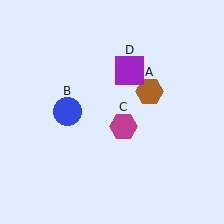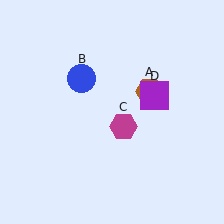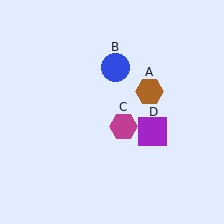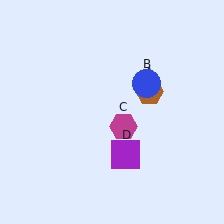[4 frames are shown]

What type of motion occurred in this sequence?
The blue circle (object B), purple square (object D) rotated clockwise around the center of the scene.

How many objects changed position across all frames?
2 objects changed position: blue circle (object B), purple square (object D).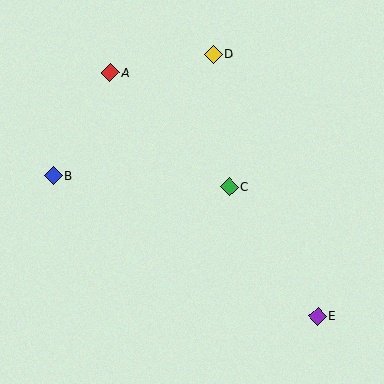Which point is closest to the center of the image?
Point C at (229, 187) is closest to the center.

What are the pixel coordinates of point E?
Point E is at (318, 316).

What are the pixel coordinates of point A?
Point A is at (110, 73).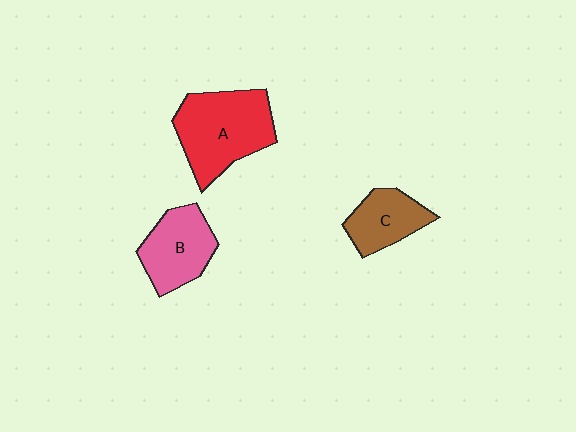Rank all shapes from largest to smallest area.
From largest to smallest: A (red), B (pink), C (brown).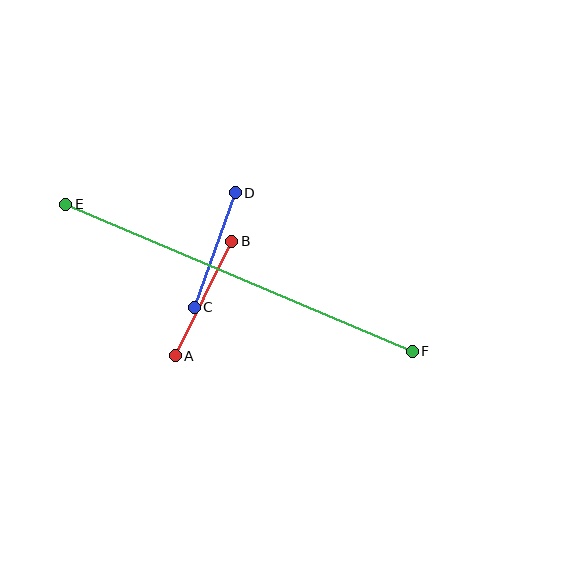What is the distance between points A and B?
The distance is approximately 128 pixels.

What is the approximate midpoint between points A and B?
The midpoint is at approximately (203, 298) pixels.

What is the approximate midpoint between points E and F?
The midpoint is at approximately (239, 278) pixels.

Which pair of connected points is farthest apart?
Points E and F are farthest apart.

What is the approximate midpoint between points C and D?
The midpoint is at approximately (215, 250) pixels.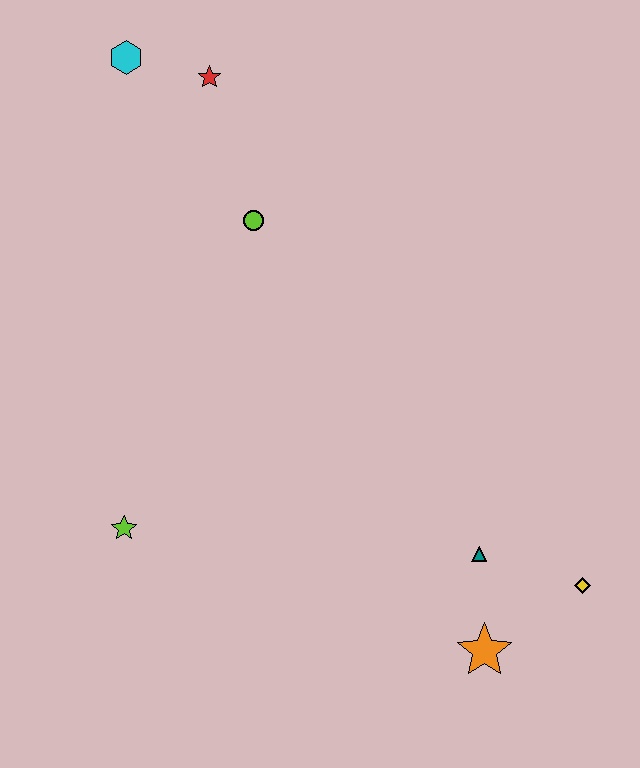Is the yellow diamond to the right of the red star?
Yes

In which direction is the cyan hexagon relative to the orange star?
The cyan hexagon is above the orange star.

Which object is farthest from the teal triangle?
The cyan hexagon is farthest from the teal triangle.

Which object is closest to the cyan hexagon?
The red star is closest to the cyan hexagon.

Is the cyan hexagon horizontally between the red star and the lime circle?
No